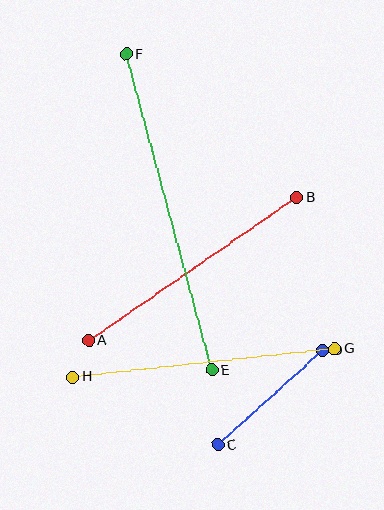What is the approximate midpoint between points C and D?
The midpoint is at approximately (270, 398) pixels.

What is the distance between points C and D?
The distance is approximately 141 pixels.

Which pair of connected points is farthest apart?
Points E and F are farthest apart.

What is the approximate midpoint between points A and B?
The midpoint is at approximately (193, 269) pixels.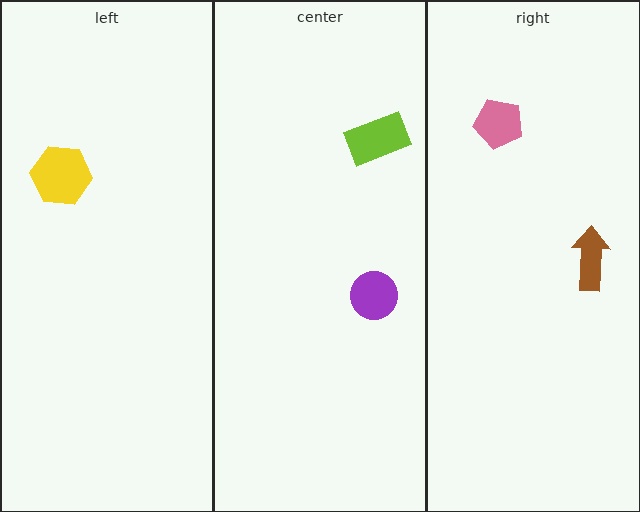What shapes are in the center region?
The lime rectangle, the purple circle.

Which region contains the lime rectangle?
The center region.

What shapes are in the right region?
The pink pentagon, the brown arrow.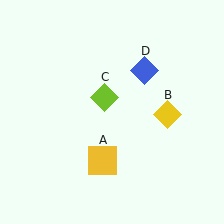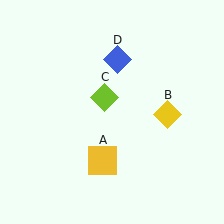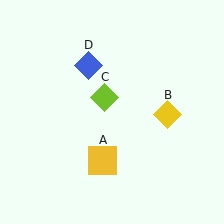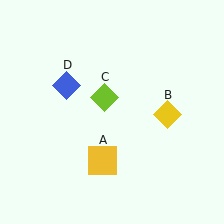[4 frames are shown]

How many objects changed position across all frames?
1 object changed position: blue diamond (object D).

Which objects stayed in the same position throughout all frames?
Yellow square (object A) and yellow diamond (object B) and lime diamond (object C) remained stationary.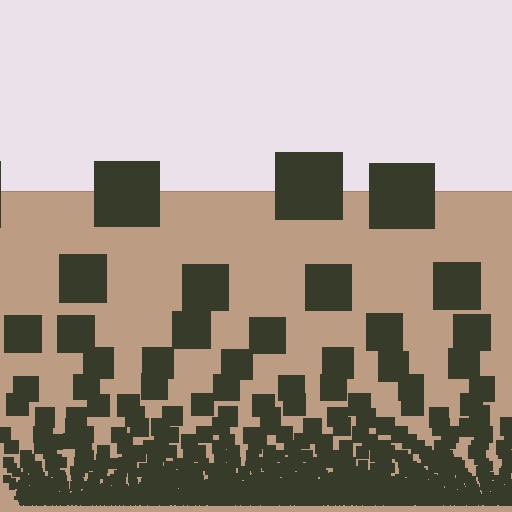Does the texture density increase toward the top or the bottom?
Density increases toward the bottom.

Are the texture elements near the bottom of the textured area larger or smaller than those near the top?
Smaller. The gradient is inverted — elements near the bottom are smaller and denser.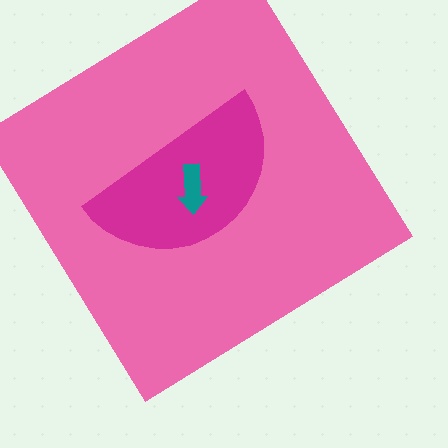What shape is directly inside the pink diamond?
The magenta semicircle.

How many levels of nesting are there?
3.